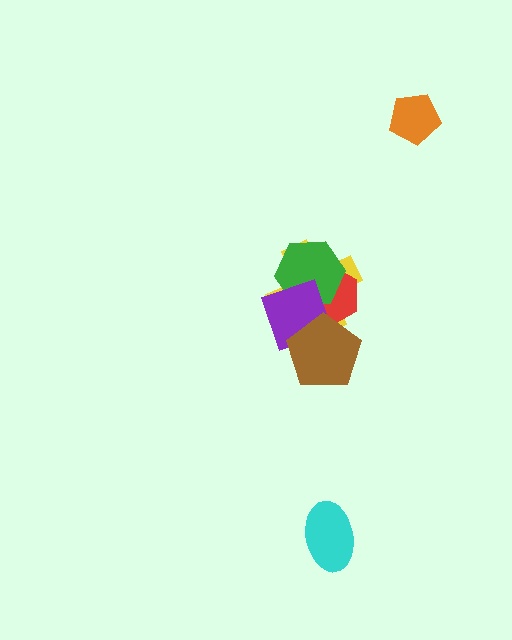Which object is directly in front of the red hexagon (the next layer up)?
The green hexagon is directly in front of the red hexagon.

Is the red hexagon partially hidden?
Yes, it is partially covered by another shape.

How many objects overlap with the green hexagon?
3 objects overlap with the green hexagon.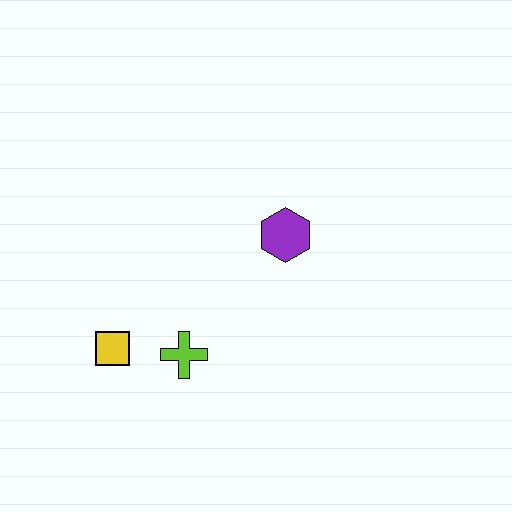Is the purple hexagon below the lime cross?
No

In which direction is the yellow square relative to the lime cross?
The yellow square is to the left of the lime cross.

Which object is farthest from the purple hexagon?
The yellow square is farthest from the purple hexagon.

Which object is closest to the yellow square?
The lime cross is closest to the yellow square.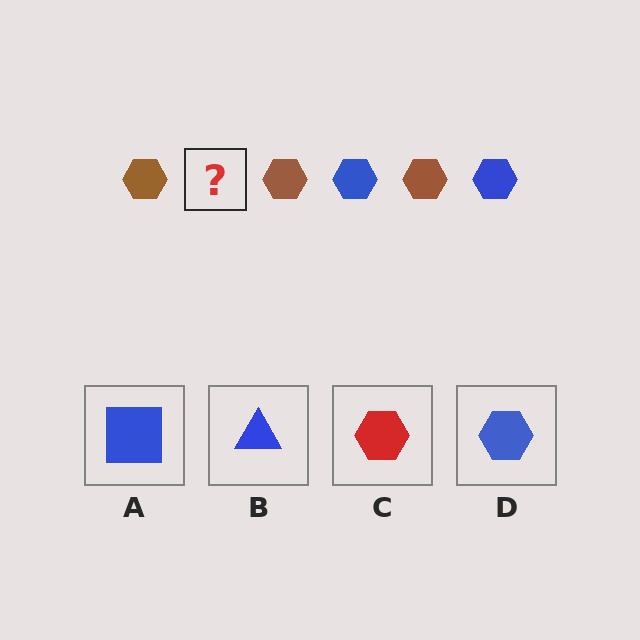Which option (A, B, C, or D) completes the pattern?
D.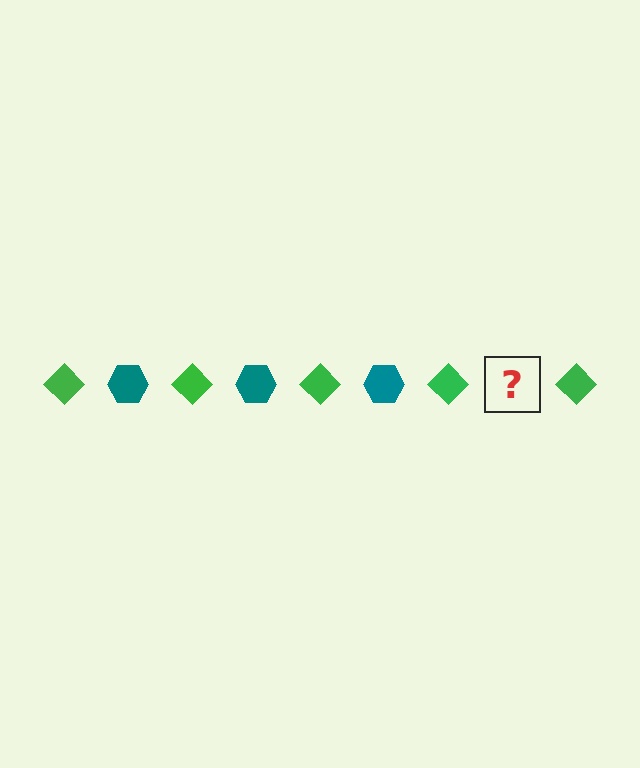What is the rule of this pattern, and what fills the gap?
The rule is that the pattern alternates between green diamond and teal hexagon. The gap should be filled with a teal hexagon.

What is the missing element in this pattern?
The missing element is a teal hexagon.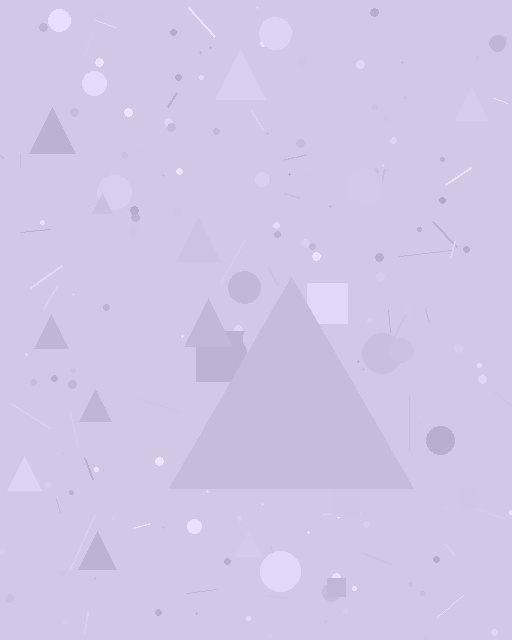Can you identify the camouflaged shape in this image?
The camouflaged shape is a triangle.